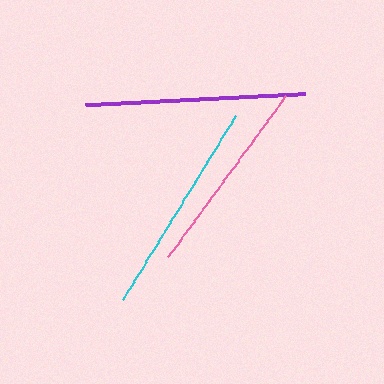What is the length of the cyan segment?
The cyan segment is approximately 216 pixels long.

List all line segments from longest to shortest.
From longest to shortest: purple, cyan, pink.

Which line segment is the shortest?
The pink line is the shortest at approximately 199 pixels.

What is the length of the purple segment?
The purple segment is approximately 219 pixels long.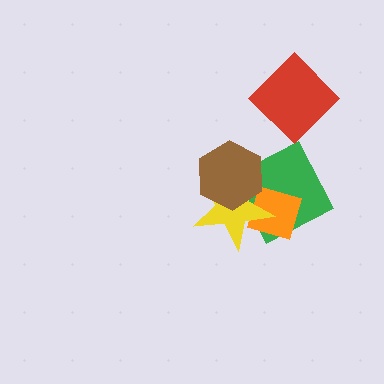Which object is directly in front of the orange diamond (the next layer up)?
The yellow star is directly in front of the orange diamond.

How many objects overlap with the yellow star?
3 objects overlap with the yellow star.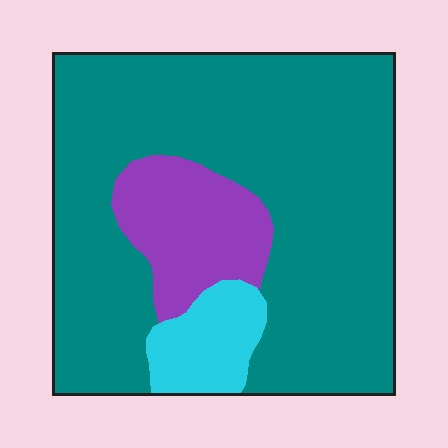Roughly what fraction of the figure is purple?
Purple covers around 15% of the figure.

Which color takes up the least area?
Cyan, at roughly 10%.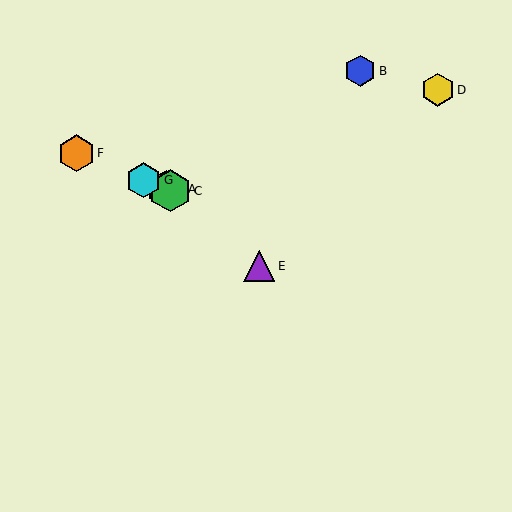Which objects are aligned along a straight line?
Objects A, C, F, G are aligned along a straight line.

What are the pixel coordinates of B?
Object B is at (360, 71).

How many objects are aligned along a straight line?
4 objects (A, C, F, G) are aligned along a straight line.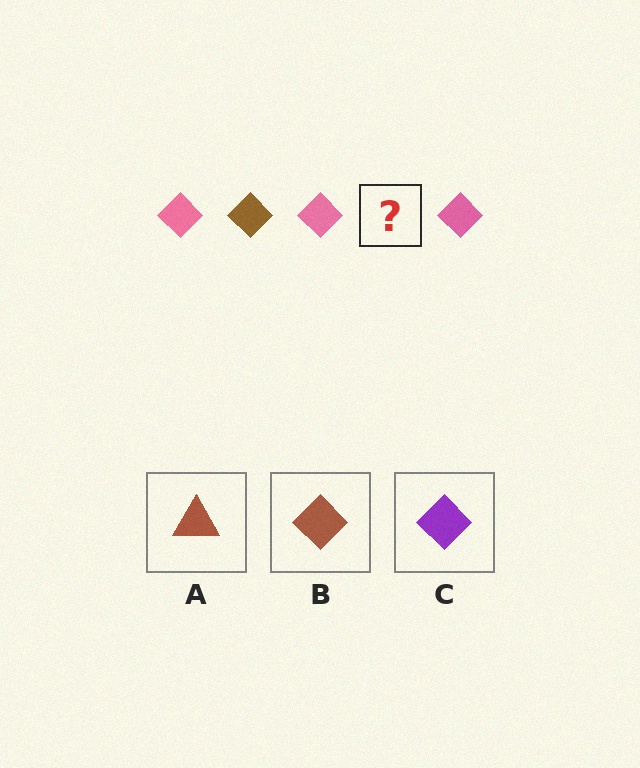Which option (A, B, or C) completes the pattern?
B.